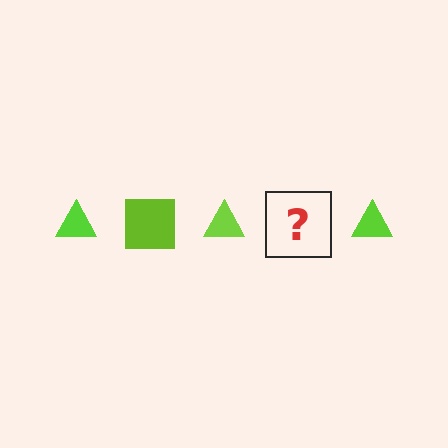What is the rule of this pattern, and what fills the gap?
The rule is that the pattern cycles through triangle, square shapes in lime. The gap should be filled with a lime square.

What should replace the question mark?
The question mark should be replaced with a lime square.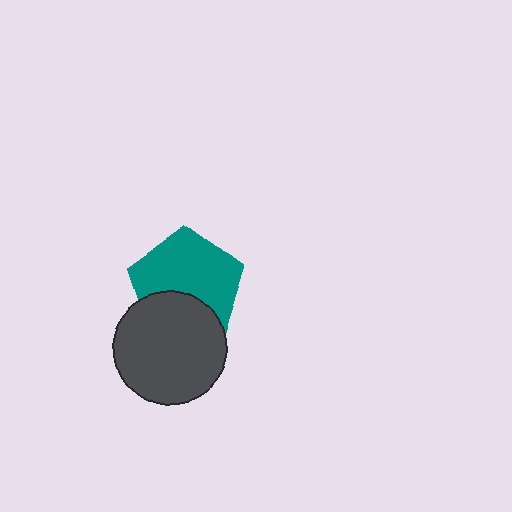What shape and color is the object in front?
The object in front is a dark gray circle.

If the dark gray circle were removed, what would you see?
You would see the complete teal pentagon.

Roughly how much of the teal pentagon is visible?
Most of it is visible (roughly 66%).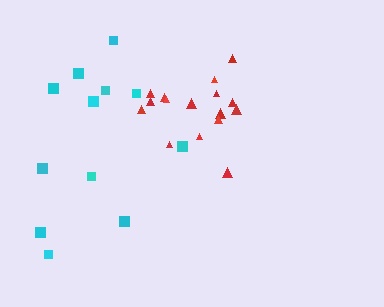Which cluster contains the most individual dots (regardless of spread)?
Red (16).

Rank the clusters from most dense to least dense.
red, cyan.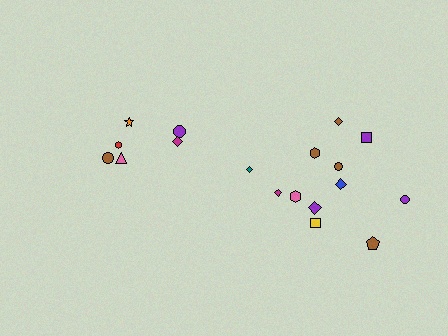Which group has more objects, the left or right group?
The right group.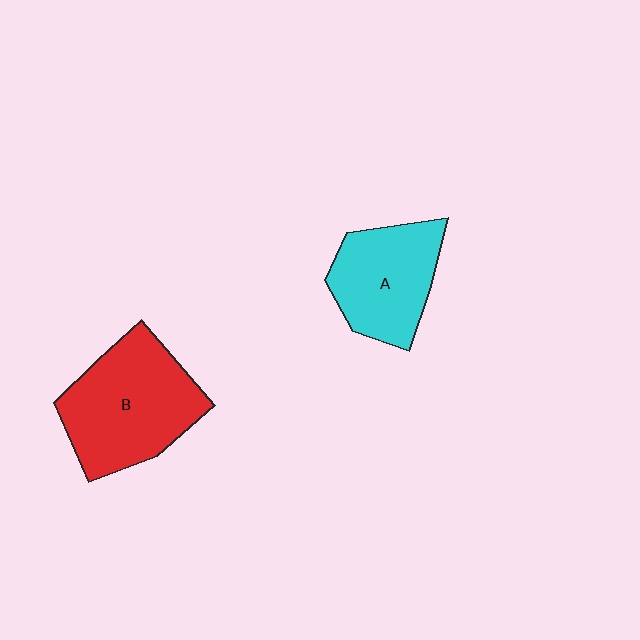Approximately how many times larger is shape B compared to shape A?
Approximately 1.3 times.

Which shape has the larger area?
Shape B (red).